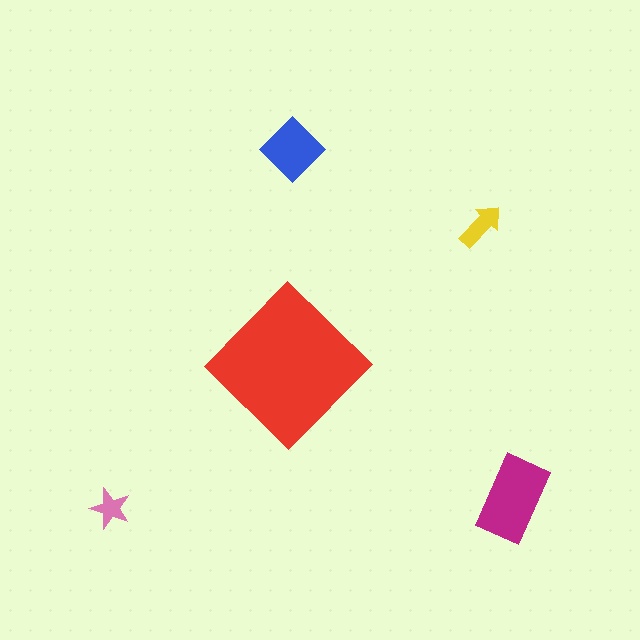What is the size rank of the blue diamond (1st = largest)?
3rd.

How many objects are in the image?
There are 5 objects in the image.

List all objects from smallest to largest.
The pink star, the yellow arrow, the blue diamond, the magenta rectangle, the red diamond.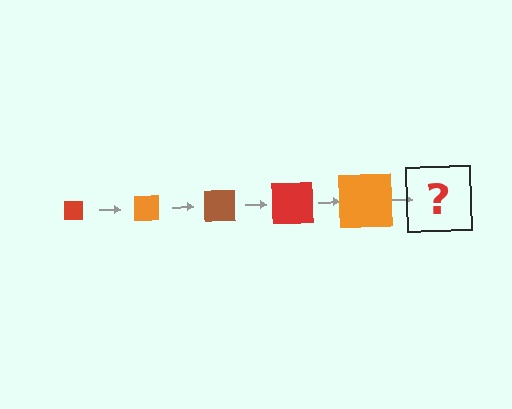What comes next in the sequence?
The next element should be a brown square, larger than the previous one.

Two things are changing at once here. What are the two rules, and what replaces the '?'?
The two rules are that the square grows larger each step and the color cycles through red, orange, and brown. The '?' should be a brown square, larger than the previous one.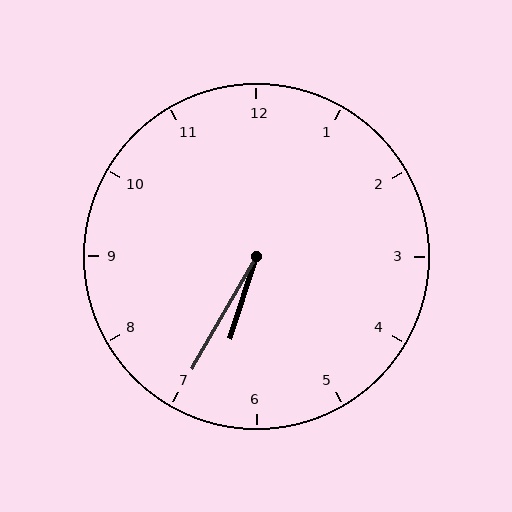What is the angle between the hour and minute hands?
Approximately 12 degrees.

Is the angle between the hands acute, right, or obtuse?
It is acute.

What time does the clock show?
6:35.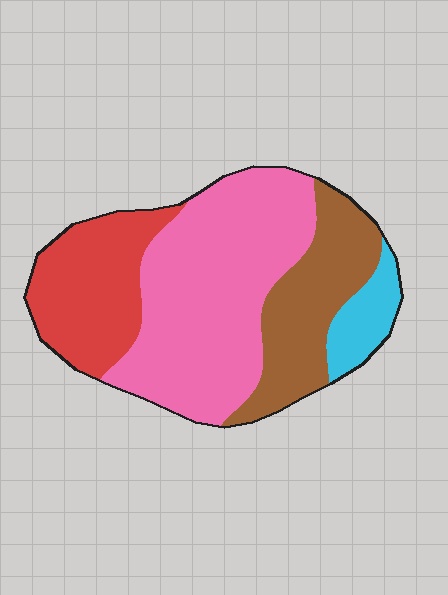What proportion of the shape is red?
Red takes up about one quarter (1/4) of the shape.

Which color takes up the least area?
Cyan, at roughly 10%.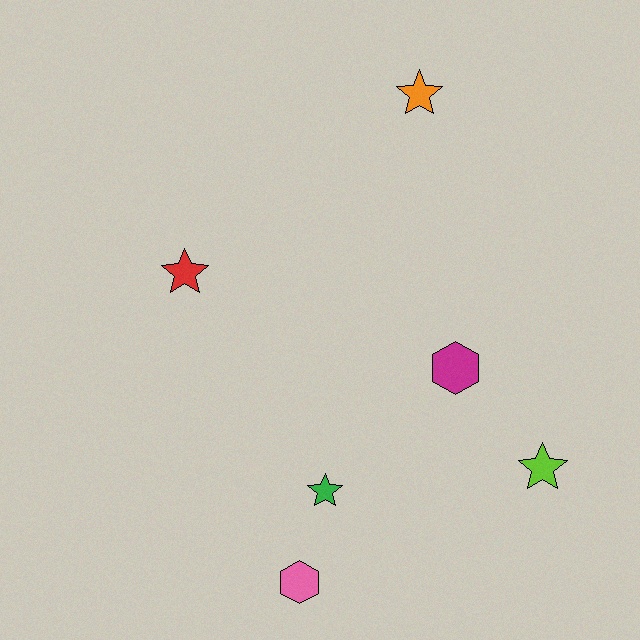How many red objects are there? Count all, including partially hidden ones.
There is 1 red object.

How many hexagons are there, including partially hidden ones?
There are 2 hexagons.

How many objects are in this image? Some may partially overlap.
There are 6 objects.